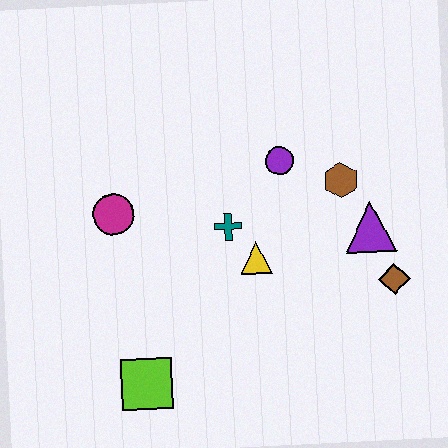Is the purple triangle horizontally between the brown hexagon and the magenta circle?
No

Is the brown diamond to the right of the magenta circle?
Yes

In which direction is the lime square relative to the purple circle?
The lime square is below the purple circle.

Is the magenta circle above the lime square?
Yes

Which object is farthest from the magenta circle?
The brown diamond is farthest from the magenta circle.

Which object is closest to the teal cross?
The yellow triangle is closest to the teal cross.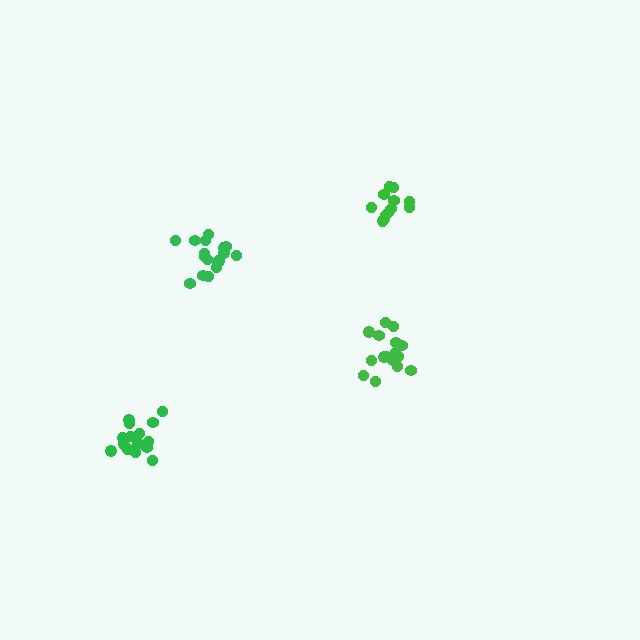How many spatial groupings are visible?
There are 4 spatial groupings.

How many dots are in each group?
Group 1: 16 dots, Group 2: 16 dots, Group 3: 18 dots, Group 4: 12 dots (62 total).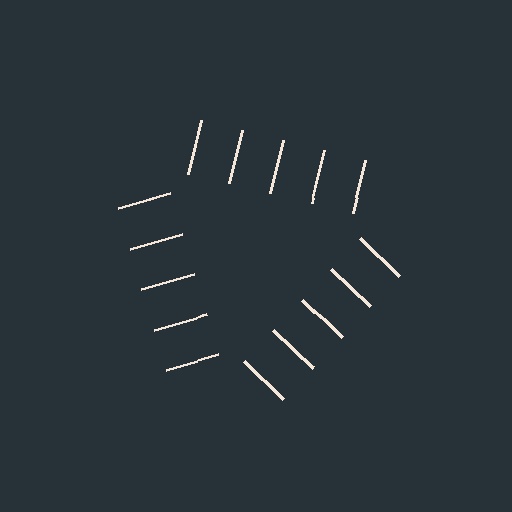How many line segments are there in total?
15 — 5 along each of the 3 edges.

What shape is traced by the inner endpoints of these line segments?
An illusory triangle — the line segments terminate on its edges but no continuous stroke is drawn.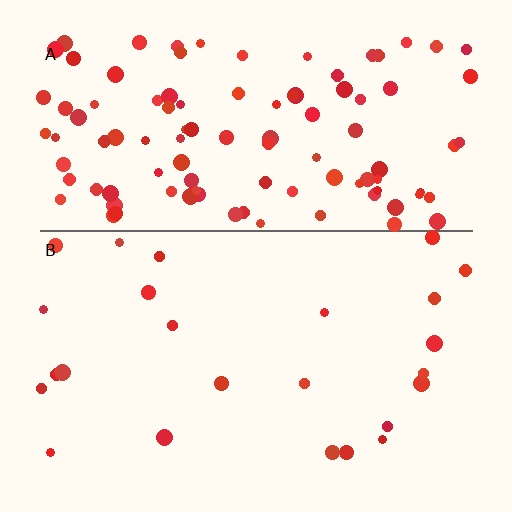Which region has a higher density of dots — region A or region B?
A (the top).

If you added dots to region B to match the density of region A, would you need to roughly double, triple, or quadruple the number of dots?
Approximately quadruple.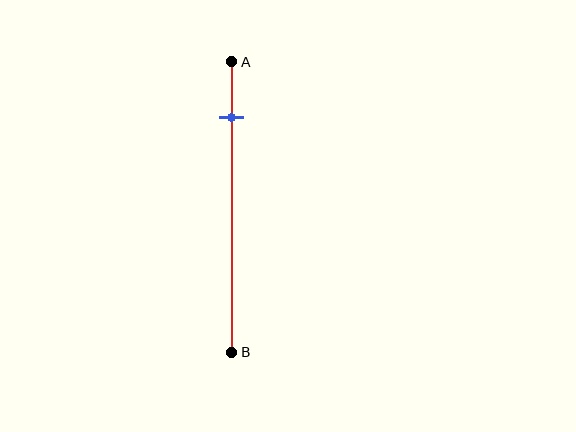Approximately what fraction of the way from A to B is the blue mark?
The blue mark is approximately 20% of the way from A to B.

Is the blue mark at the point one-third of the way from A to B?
No, the mark is at about 20% from A, not at the 33% one-third point.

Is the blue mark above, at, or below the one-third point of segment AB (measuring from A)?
The blue mark is above the one-third point of segment AB.